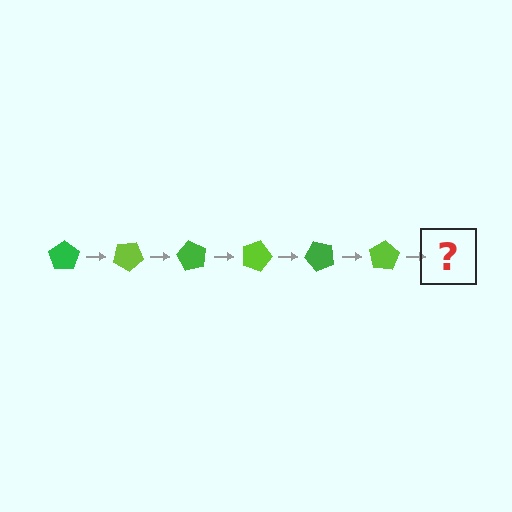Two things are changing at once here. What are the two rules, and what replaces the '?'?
The two rules are that it rotates 30 degrees each step and the color cycles through green and lime. The '?' should be a green pentagon, rotated 180 degrees from the start.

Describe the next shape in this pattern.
It should be a green pentagon, rotated 180 degrees from the start.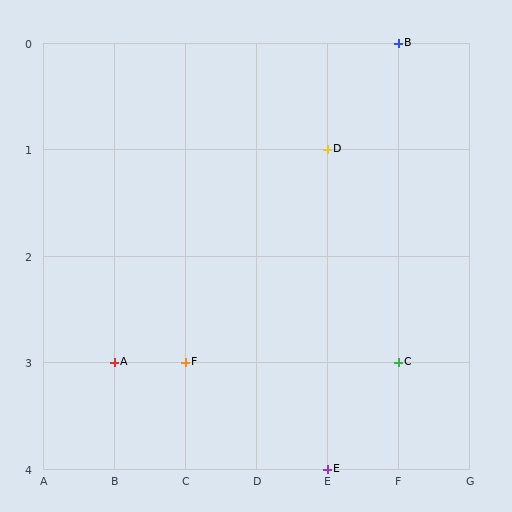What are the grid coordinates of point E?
Point E is at grid coordinates (E, 4).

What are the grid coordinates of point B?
Point B is at grid coordinates (F, 0).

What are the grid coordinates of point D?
Point D is at grid coordinates (E, 1).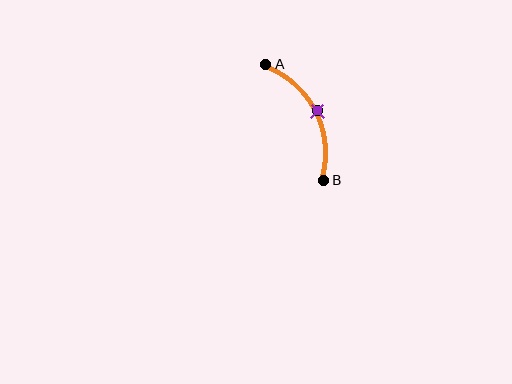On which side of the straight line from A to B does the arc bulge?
The arc bulges to the right of the straight line connecting A and B.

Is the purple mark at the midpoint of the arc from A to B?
Yes. The purple mark lies on the arc at equal arc-length from both A and B — it is the arc midpoint.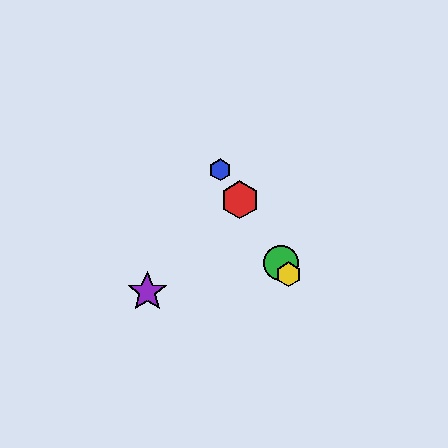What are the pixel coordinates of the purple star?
The purple star is at (147, 292).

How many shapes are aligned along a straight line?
4 shapes (the red hexagon, the blue hexagon, the green circle, the yellow hexagon) are aligned along a straight line.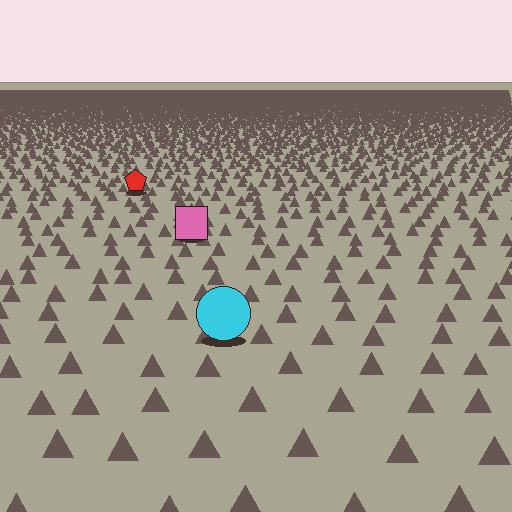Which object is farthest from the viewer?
The red pentagon is farthest from the viewer. It appears smaller and the ground texture around it is denser.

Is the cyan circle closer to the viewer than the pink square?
Yes. The cyan circle is closer — you can tell from the texture gradient: the ground texture is coarser near it.